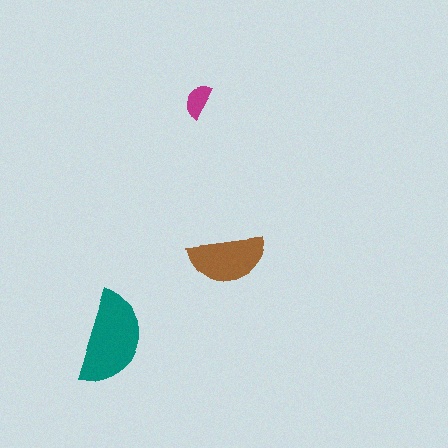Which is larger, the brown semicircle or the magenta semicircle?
The brown one.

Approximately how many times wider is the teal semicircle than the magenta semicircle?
About 2.5 times wider.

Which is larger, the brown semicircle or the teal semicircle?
The teal one.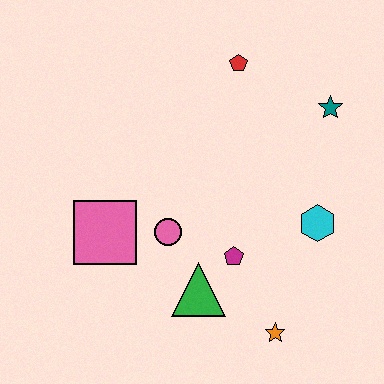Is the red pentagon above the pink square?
Yes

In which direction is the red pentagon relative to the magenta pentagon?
The red pentagon is above the magenta pentagon.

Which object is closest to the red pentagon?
The teal star is closest to the red pentagon.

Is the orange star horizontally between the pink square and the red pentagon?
No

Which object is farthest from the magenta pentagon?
The red pentagon is farthest from the magenta pentagon.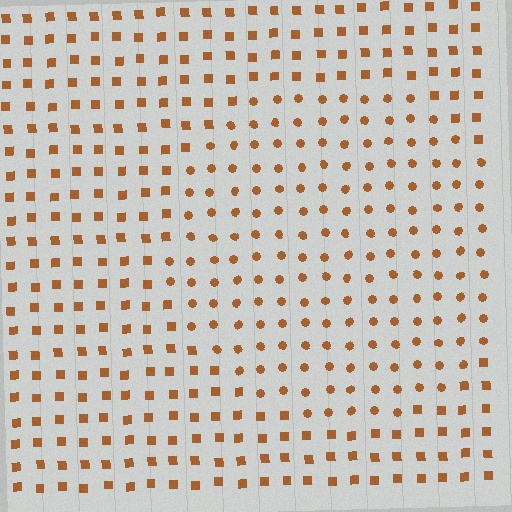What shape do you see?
I see a circle.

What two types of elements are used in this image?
The image uses circles inside the circle region and squares outside it.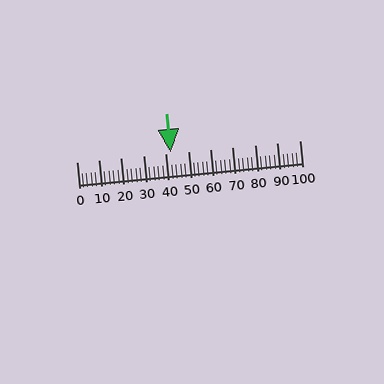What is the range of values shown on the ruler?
The ruler shows values from 0 to 100.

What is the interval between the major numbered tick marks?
The major tick marks are spaced 10 units apart.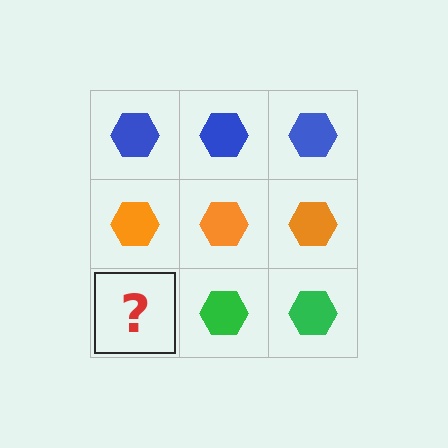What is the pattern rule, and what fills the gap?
The rule is that each row has a consistent color. The gap should be filled with a green hexagon.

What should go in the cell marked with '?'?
The missing cell should contain a green hexagon.